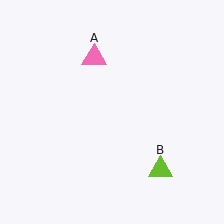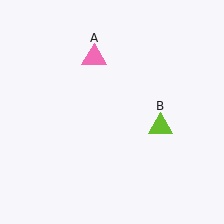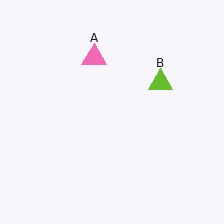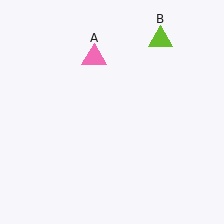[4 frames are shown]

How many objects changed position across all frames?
1 object changed position: lime triangle (object B).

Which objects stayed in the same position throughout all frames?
Pink triangle (object A) remained stationary.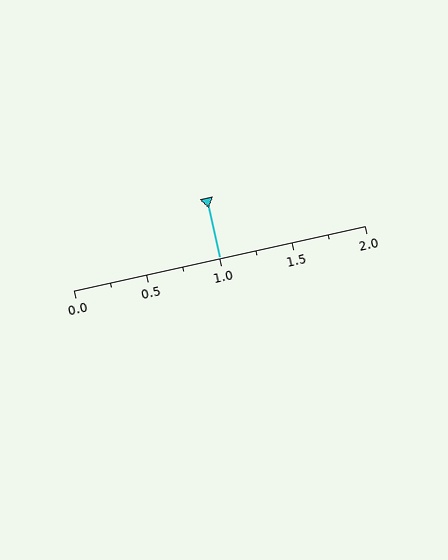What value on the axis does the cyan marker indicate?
The marker indicates approximately 1.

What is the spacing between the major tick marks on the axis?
The major ticks are spaced 0.5 apart.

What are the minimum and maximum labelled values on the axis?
The axis runs from 0.0 to 2.0.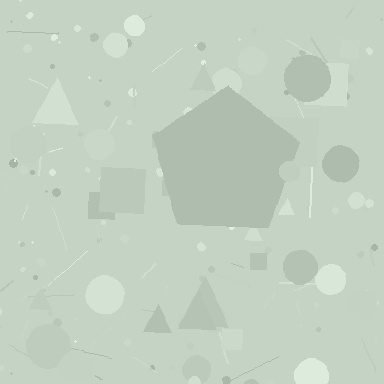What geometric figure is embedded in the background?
A pentagon is embedded in the background.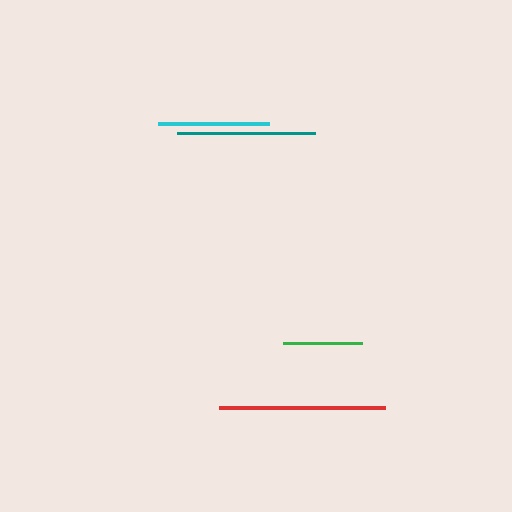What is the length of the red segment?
The red segment is approximately 166 pixels long.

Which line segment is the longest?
The red line is the longest at approximately 166 pixels.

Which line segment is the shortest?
The green line is the shortest at approximately 79 pixels.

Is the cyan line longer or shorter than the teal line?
The teal line is longer than the cyan line.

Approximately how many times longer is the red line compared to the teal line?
The red line is approximately 1.2 times the length of the teal line.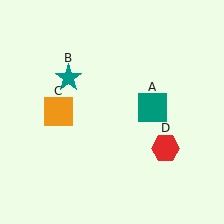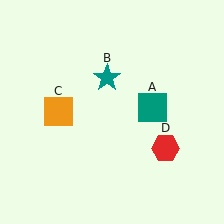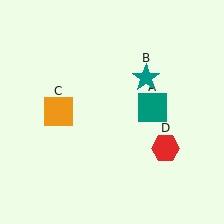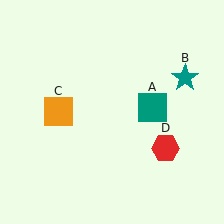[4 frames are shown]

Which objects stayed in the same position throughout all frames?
Teal square (object A) and orange square (object C) and red hexagon (object D) remained stationary.